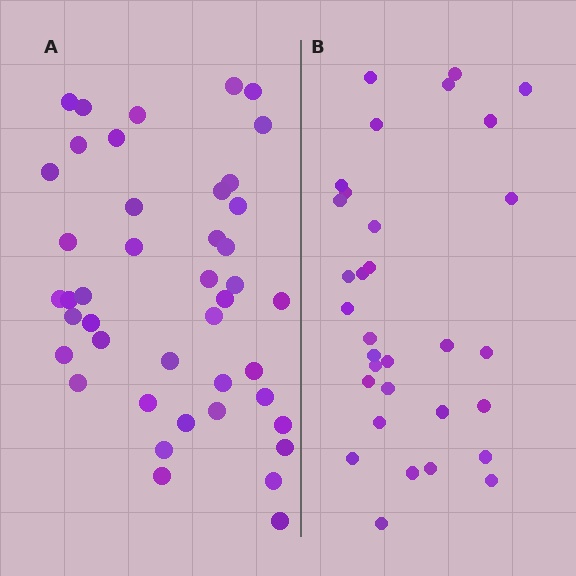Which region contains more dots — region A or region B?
Region A (the left region) has more dots.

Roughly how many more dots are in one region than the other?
Region A has roughly 12 or so more dots than region B.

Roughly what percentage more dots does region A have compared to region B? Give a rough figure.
About 35% more.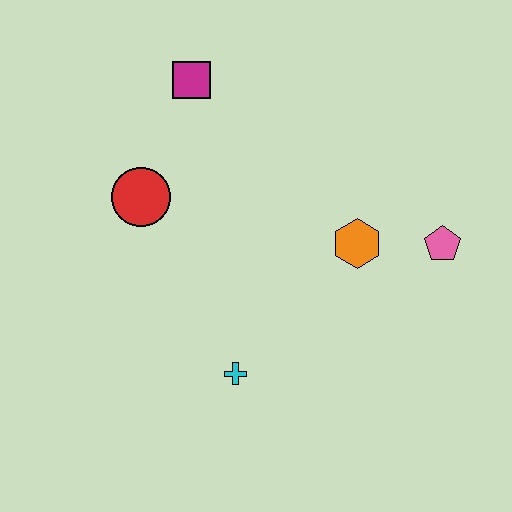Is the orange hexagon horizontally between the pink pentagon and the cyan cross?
Yes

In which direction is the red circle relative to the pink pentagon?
The red circle is to the left of the pink pentagon.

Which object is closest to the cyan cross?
The orange hexagon is closest to the cyan cross.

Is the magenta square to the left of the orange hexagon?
Yes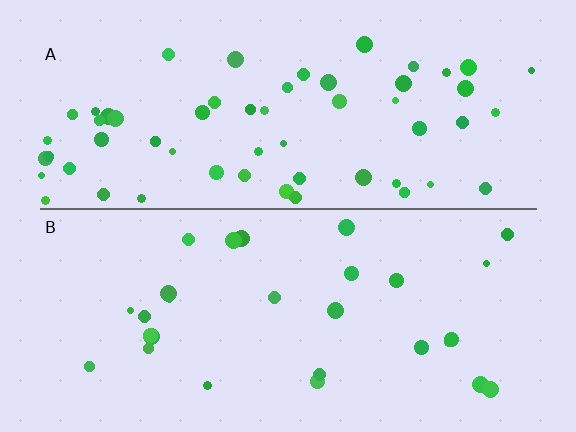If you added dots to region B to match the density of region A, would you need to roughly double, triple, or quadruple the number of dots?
Approximately double.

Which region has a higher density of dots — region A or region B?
A (the top).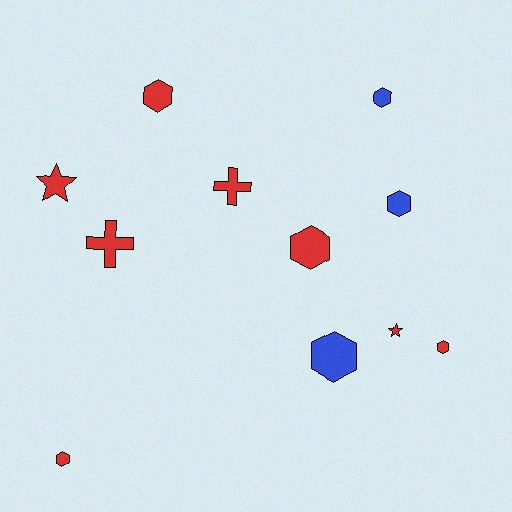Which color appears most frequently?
Red, with 8 objects.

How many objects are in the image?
There are 11 objects.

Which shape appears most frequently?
Hexagon, with 7 objects.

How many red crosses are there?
There are 2 red crosses.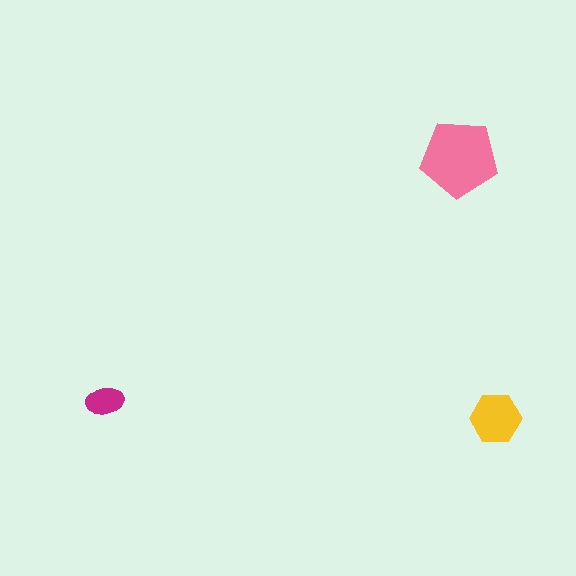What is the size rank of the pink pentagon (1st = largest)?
1st.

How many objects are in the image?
There are 3 objects in the image.